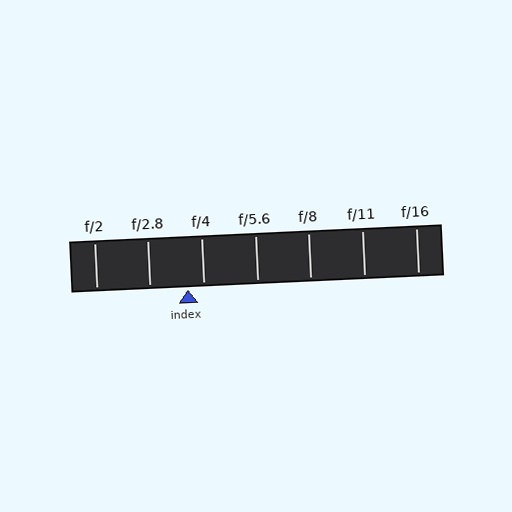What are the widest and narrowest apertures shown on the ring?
The widest aperture shown is f/2 and the narrowest is f/16.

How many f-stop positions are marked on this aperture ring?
There are 7 f-stop positions marked.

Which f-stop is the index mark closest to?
The index mark is closest to f/4.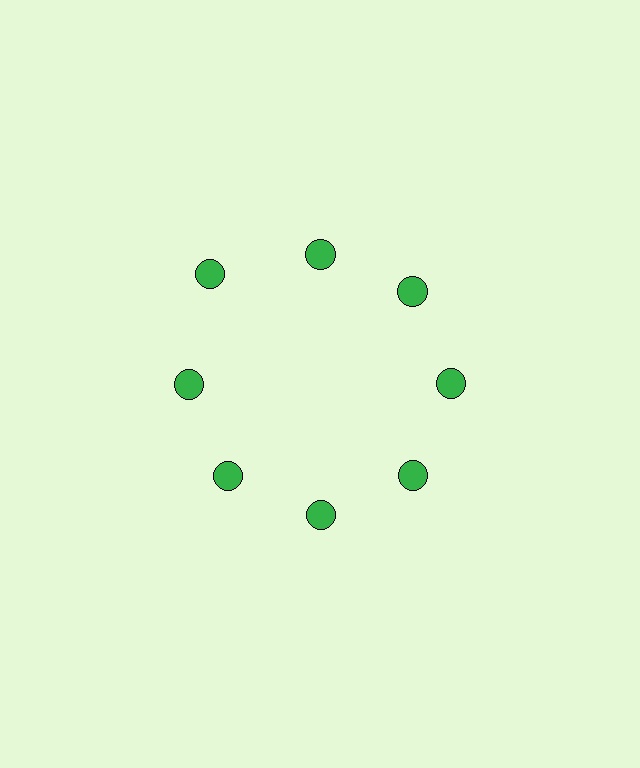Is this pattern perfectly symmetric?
No. The 8 green circles are arranged in a ring, but one element near the 10 o'clock position is pushed outward from the center, breaking the 8-fold rotational symmetry.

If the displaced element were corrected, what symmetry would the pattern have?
It would have 8-fold rotational symmetry — the pattern would map onto itself every 45 degrees.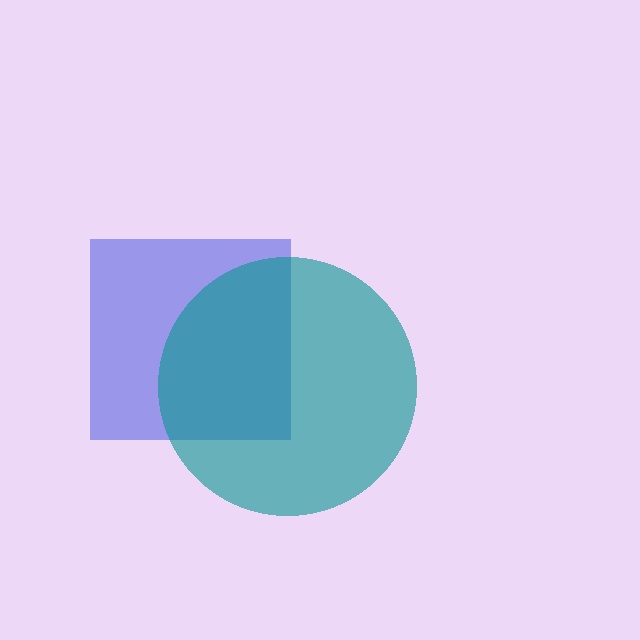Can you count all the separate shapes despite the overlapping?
Yes, there are 2 separate shapes.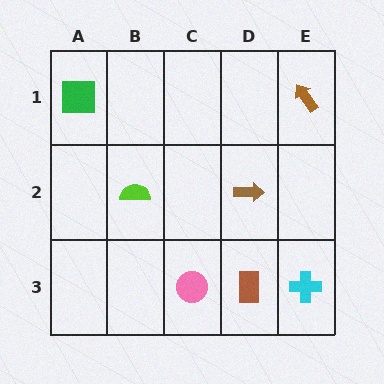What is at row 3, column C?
A pink circle.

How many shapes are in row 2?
2 shapes.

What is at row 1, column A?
A green square.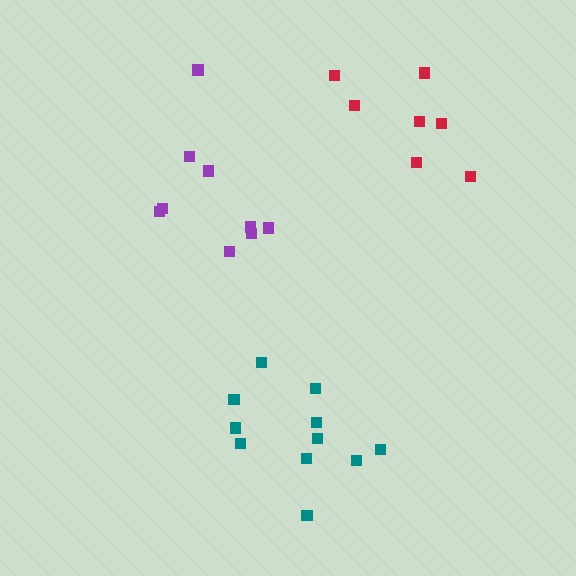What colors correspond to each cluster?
The clusters are colored: purple, red, teal.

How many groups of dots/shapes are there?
There are 3 groups.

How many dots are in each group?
Group 1: 9 dots, Group 2: 7 dots, Group 3: 11 dots (27 total).